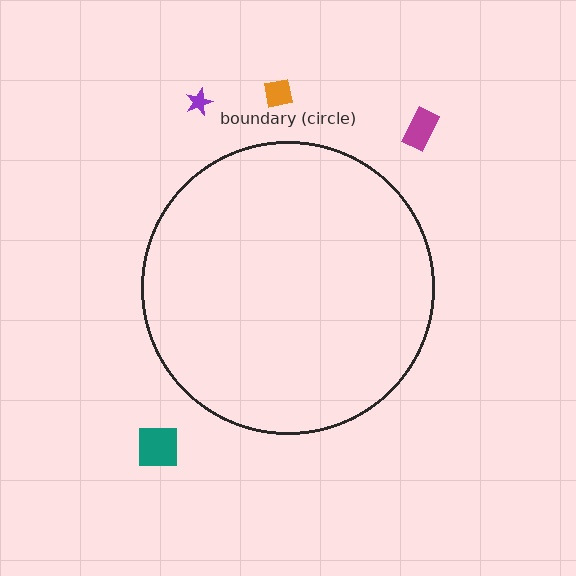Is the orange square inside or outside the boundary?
Outside.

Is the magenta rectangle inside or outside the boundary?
Outside.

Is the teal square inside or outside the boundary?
Outside.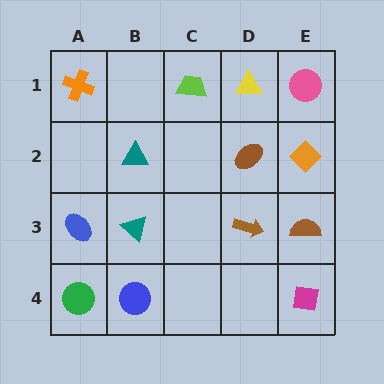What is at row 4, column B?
A blue circle.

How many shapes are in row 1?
4 shapes.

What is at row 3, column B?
A teal triangle.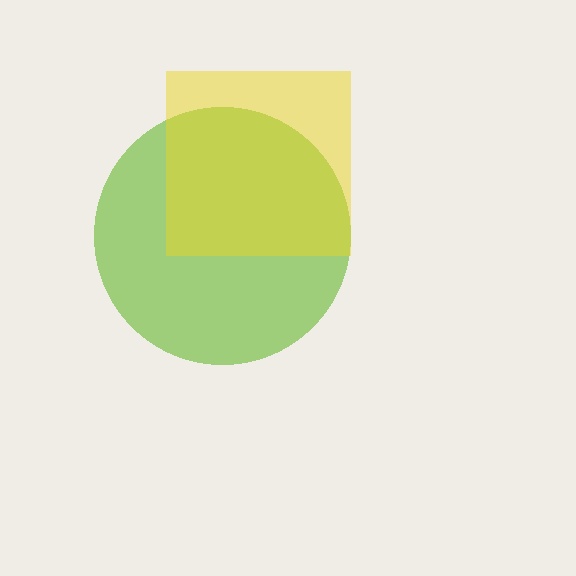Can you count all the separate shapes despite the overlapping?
Yes, there are 2 separate shapes.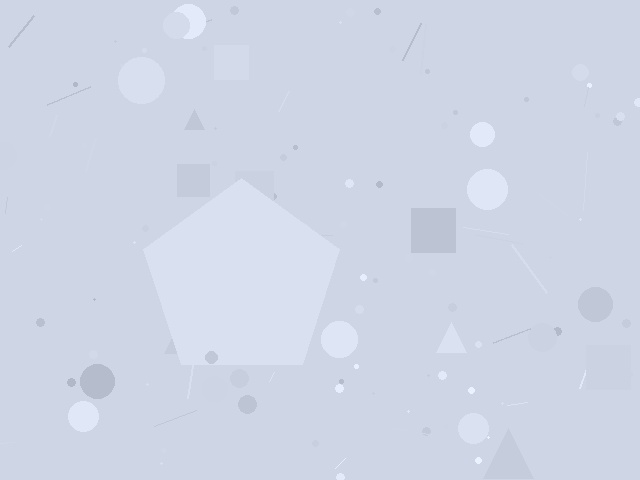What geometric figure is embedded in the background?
A pentagon is embedded in the background.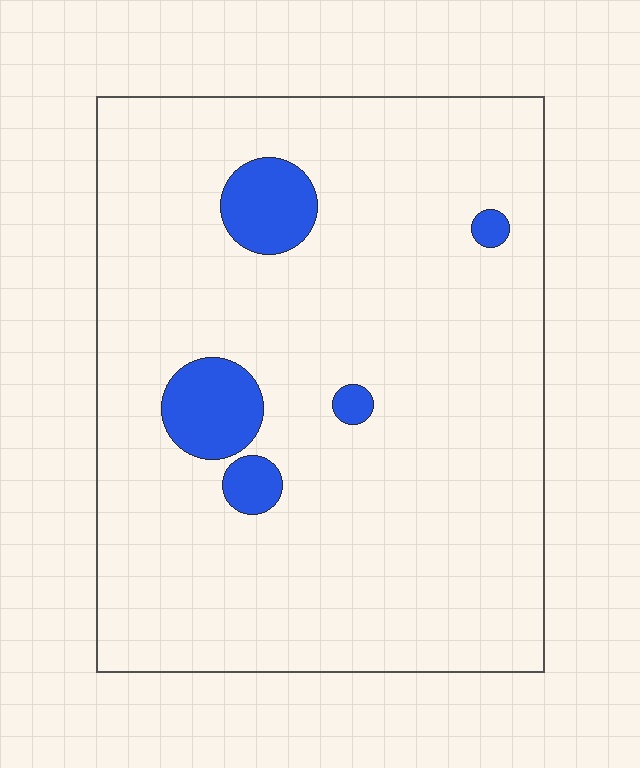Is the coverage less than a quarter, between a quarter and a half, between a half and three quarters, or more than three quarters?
Less than a quarter.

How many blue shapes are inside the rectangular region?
5.